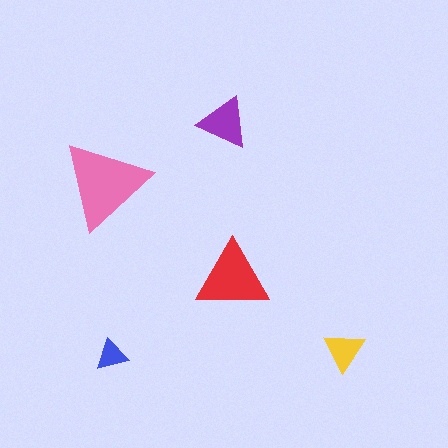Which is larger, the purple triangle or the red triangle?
The red one.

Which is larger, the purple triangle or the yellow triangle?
The purple one.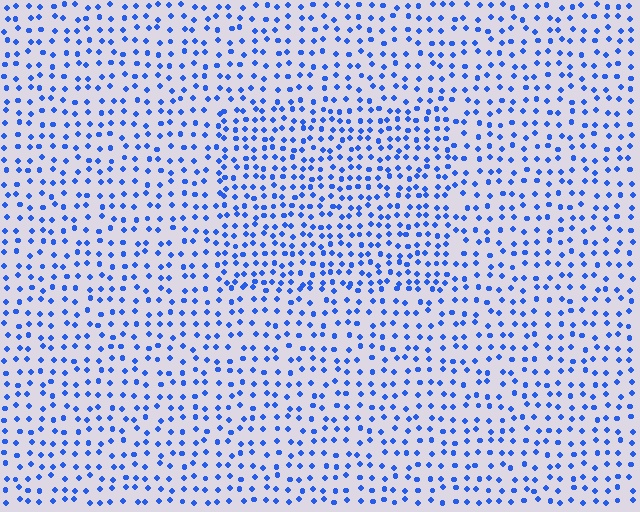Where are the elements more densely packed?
The elements are more densely packed inside the rectangle boundary.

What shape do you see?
I see a rectangle.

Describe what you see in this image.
The image contains small blue elements arranged at two different densities. A rectangle-shaped region is visible where the elements are more densely packed than the surrounding area.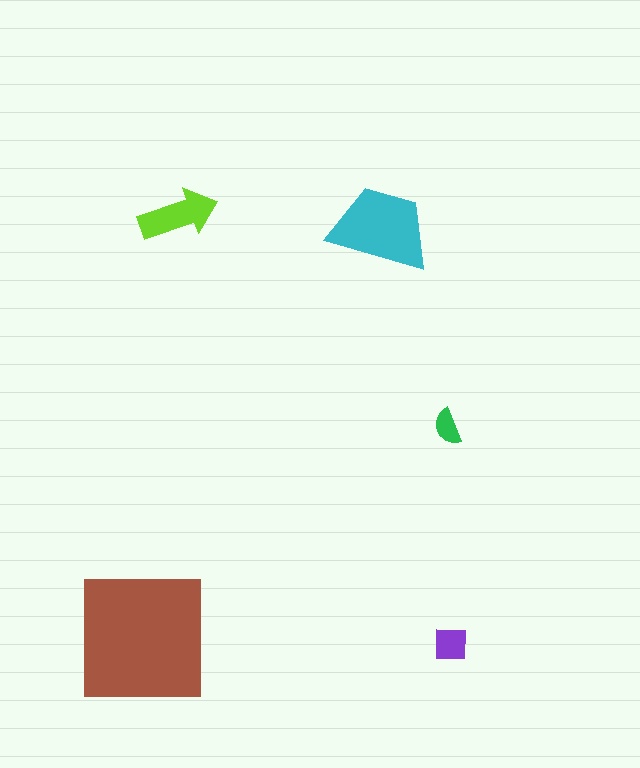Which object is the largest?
The brown square.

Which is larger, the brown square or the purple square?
The brown square.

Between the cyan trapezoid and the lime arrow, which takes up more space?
The cyan trapezoid.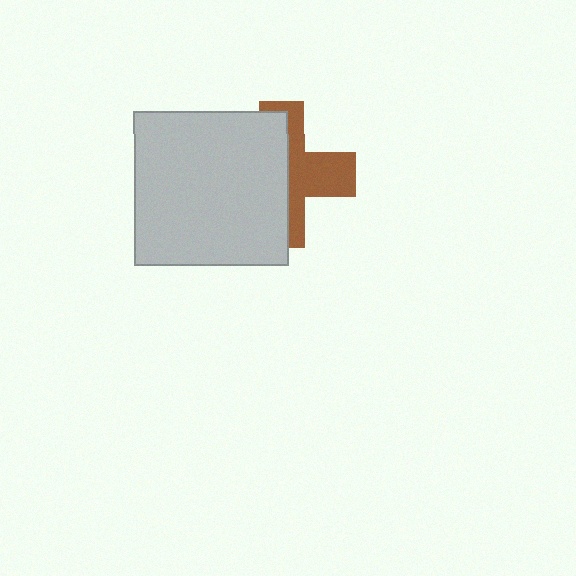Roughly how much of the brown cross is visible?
A small part of it is visible (roughly 44%).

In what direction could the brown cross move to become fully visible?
The brown cross could move right. That would shift it out from behind the light gray square entirely.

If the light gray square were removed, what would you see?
You would see the complete brown cross.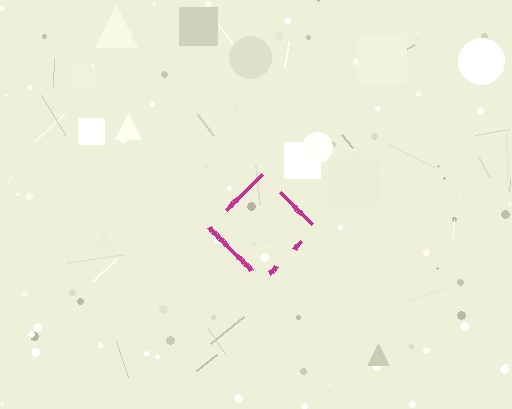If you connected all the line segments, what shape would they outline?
They would outline a diamond.